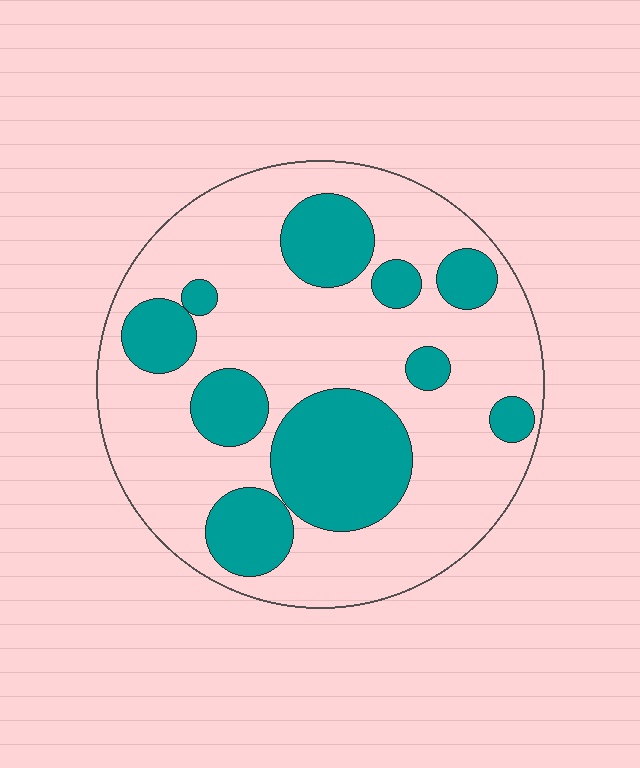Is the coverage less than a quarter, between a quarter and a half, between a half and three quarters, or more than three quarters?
Between a quarter and a half.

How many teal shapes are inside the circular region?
10.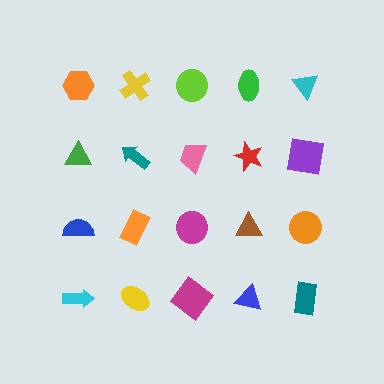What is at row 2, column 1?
A green triangle.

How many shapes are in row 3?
5 shapes.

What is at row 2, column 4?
A red star.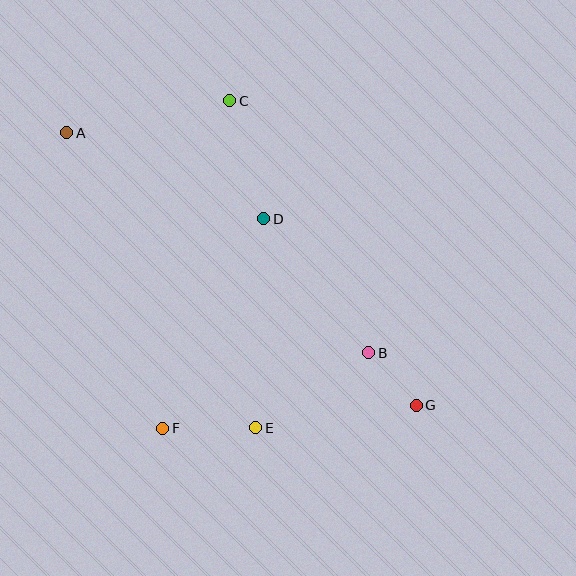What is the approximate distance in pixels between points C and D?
The distance between C and D is approximately 123 pixels.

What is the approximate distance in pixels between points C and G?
The distance between C and G is approximately 357 pixels.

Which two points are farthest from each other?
Points A and G are farthest from each other.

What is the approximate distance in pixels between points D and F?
The distance between D and F is approximately 233 pixels.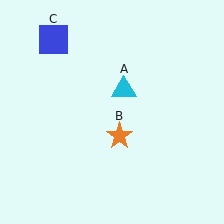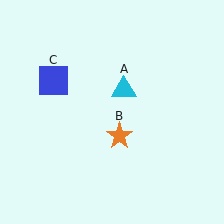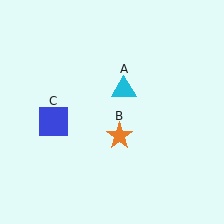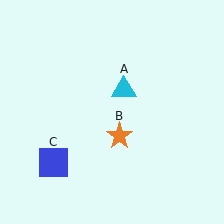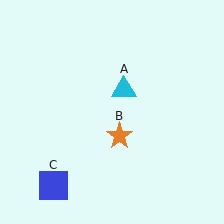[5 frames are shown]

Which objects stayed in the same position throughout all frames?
Cyan triangle (object A) and orange star (object B) remained stationary.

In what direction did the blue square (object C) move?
The blue square (object C) moved down.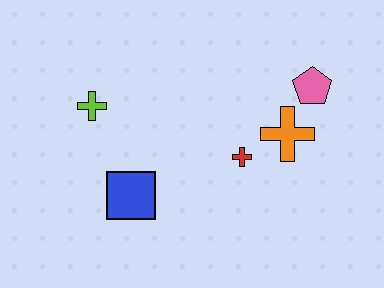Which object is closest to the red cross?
The orange cross is closest to the red cross.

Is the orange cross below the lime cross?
Yes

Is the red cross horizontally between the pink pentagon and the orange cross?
No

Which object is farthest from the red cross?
The lime cross is farthest from the red cross.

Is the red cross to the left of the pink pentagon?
Yes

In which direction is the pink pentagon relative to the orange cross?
The pink pentagon is above the orange cross.